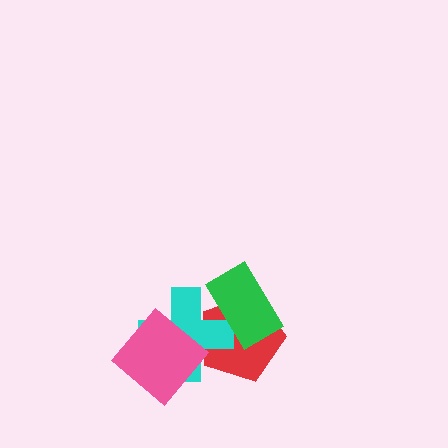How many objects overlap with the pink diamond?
2 objects overlap with the pink diamond.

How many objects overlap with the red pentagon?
3 objects overlap with the red pentagon.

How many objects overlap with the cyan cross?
3 objects overlap with the cyan cross.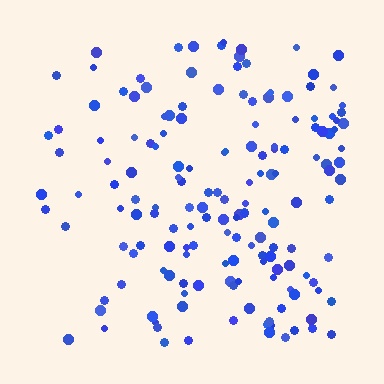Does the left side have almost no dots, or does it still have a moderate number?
Still a moderate number, just noticeably fewer than the right.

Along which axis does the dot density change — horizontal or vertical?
Horizontal.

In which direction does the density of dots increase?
From left to right, with the right side densest.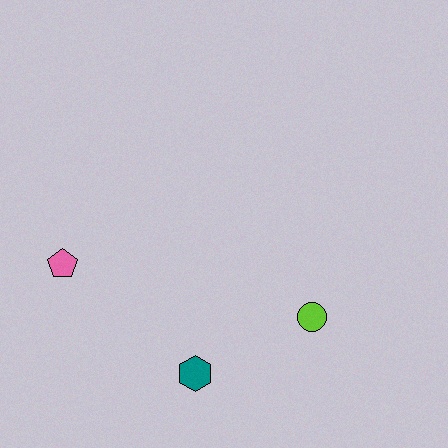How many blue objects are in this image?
There are no blue objects.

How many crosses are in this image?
There are no crosses.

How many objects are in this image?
There are 3 objects.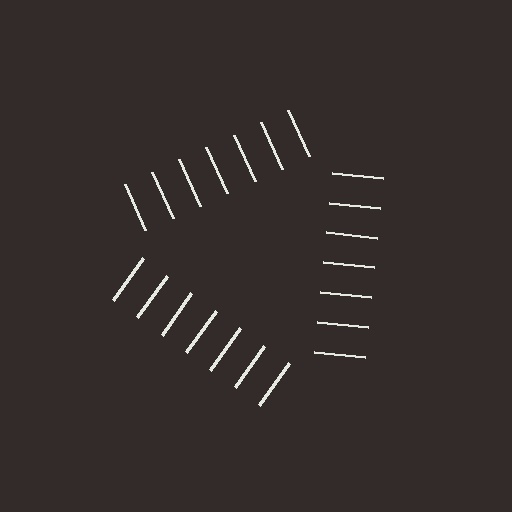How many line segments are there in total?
21 — 7 along each of the 3 edges.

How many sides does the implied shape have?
3 sides — the line-ends trace a triangle.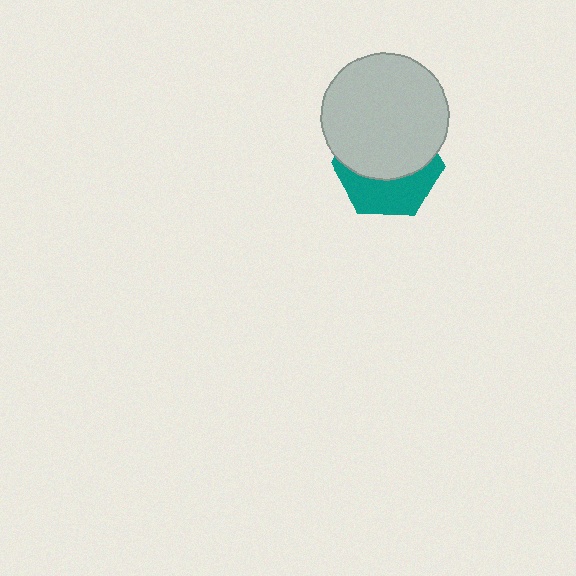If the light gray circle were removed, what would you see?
You would see the complete teal hexagon.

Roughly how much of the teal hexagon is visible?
A small part of it is visible (roughly 41%).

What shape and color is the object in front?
The object in front is a light gray circle.